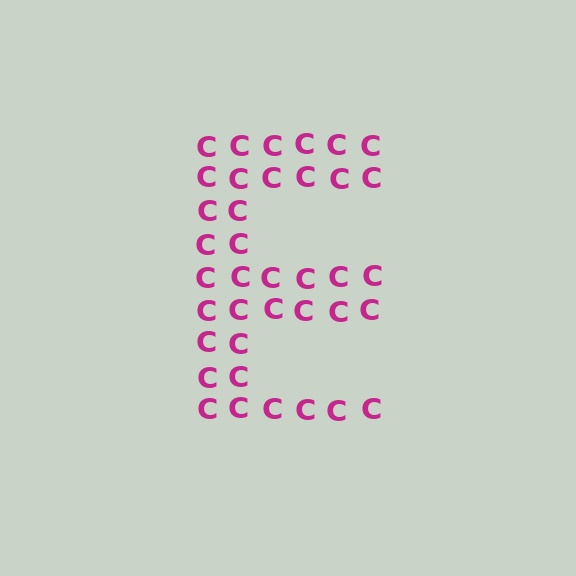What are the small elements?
The small elements are letter C's.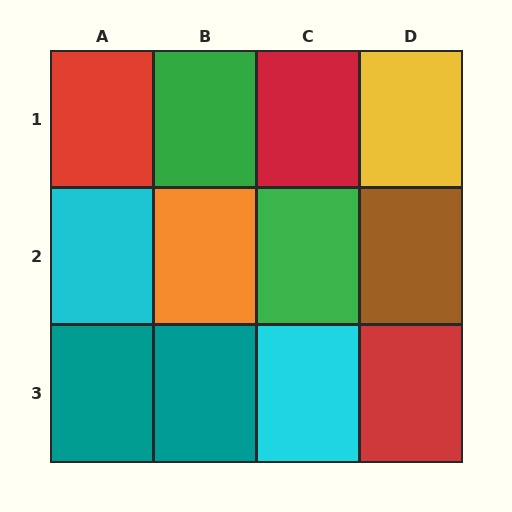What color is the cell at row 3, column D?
Red.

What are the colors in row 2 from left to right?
Cyan, orange, green, brown.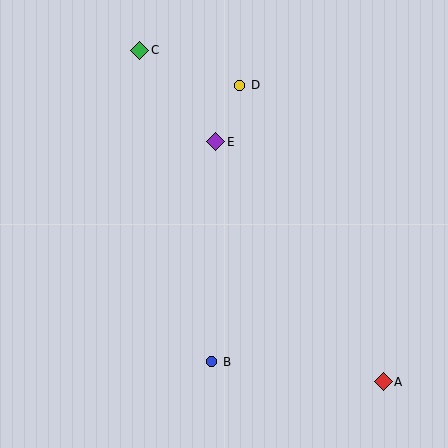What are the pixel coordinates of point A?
Point A is at (383, 382).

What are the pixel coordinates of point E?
Point E is at (216, 142).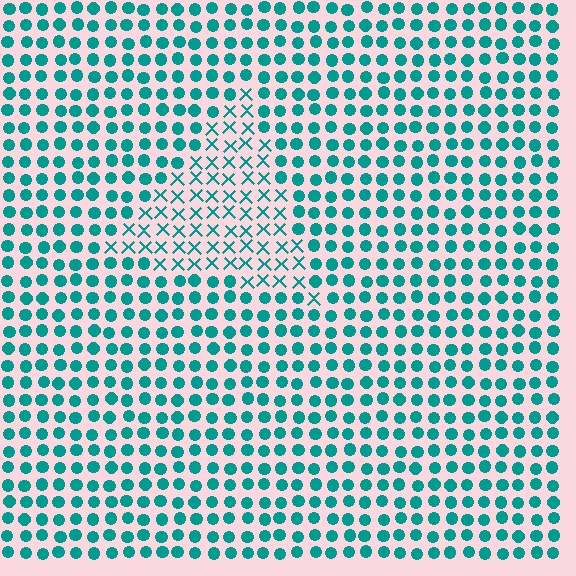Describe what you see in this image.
The image is filled with small teal elements arranged in a uniform grid. A triangle-shaped region contains X marks, while the surrounding area contains circles. The boundary is defined purely by the change in element shape.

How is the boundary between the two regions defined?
The boundary is defined by a change in element shape: X marks inside vs. circles outside. All elements share the same color and spacing.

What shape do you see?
I see a triangle.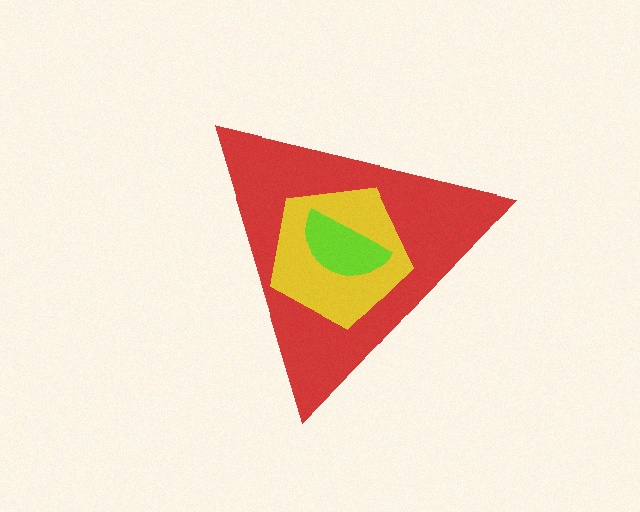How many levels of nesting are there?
3.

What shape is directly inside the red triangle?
The yellow pentagon.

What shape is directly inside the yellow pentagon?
The lime semicircle.